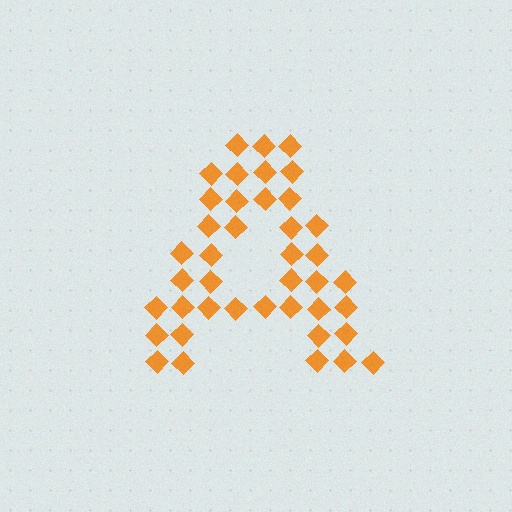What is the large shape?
The large shape is the letter A.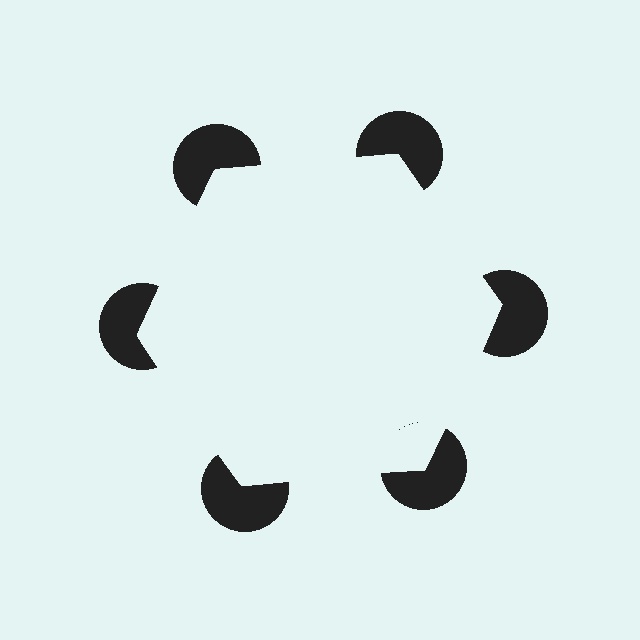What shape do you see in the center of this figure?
An illusory hexagon — its edges are inferred from the aligned wedge cuts in the pac-man discs, not physically drawn.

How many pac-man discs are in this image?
There are 6 — one at each vertex of the illusory hexagon.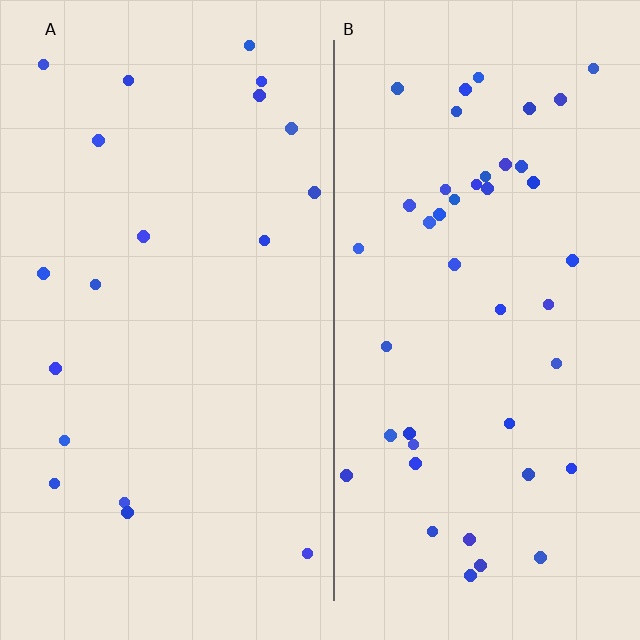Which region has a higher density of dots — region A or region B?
B (the right).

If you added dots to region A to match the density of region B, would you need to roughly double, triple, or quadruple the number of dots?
Approximately double.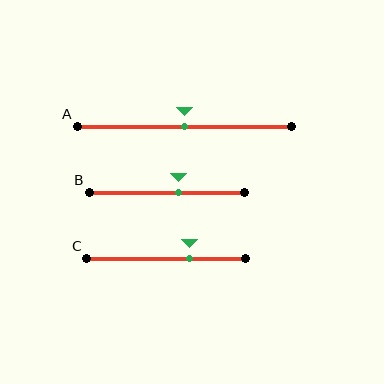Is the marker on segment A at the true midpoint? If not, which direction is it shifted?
Yes, the marker on segment A is at the true midpoint.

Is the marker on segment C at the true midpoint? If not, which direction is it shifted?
No, the marker on segment C is shifted to the right by about 15% of the segment length.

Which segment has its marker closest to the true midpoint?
Segment A has its marker closest to the true midpoint.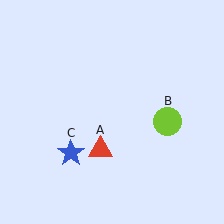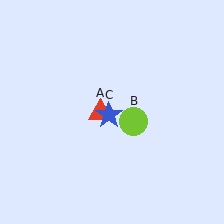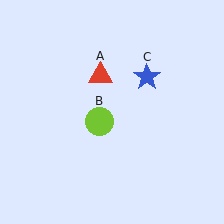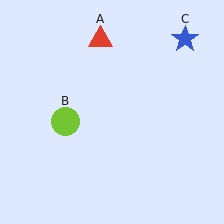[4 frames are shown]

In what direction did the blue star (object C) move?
The blue star (object C) moved up and to the right.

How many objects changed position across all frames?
3 objects changed position: red triangle (object A), lime circle (object B), blue star (object C).